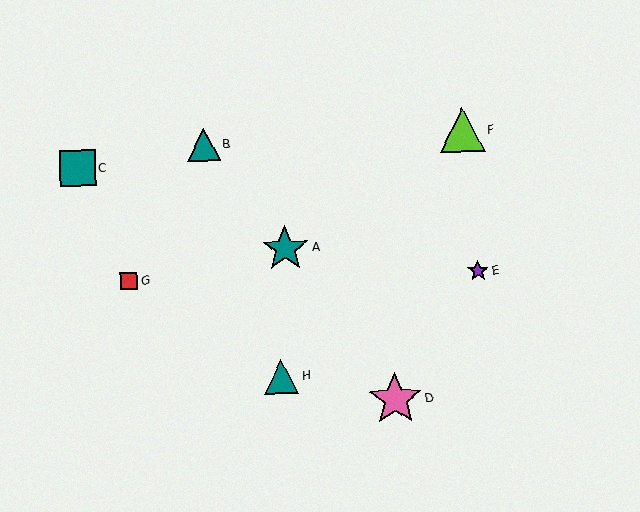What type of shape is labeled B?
Shape B is a teal triangle.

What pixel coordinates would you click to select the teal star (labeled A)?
Click at (285, 249) to select the teal star A.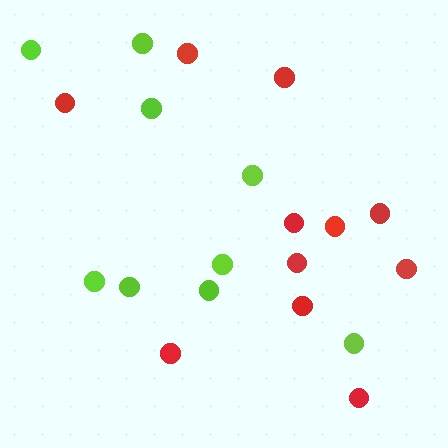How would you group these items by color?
There are 2 groups: one group of red circles (11) and one group of lime circles (9).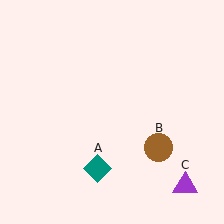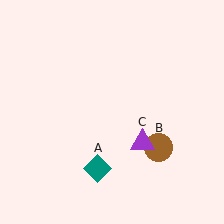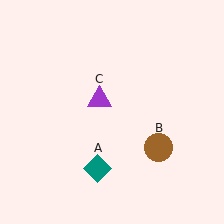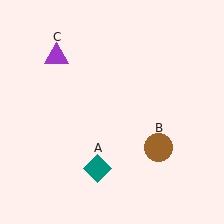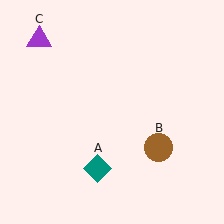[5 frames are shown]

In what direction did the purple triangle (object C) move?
The purple triangle (object C) moved up and to the left.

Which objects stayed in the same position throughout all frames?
Teal diamond (object A) and brown circle (object B) remained stationary.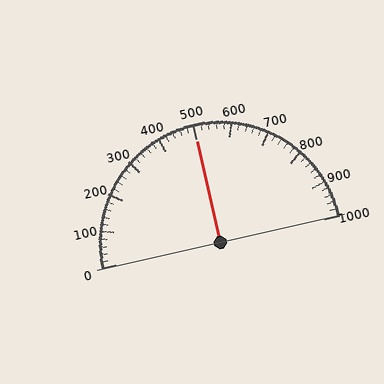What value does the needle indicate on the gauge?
The needle indicates approximately 500.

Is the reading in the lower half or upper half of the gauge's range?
The reading is in the upper half of the range (0 to 1000).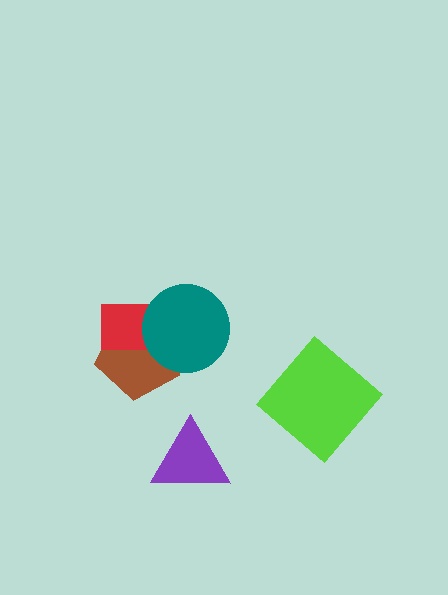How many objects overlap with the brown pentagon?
2 objects overlap with the brown pentagon.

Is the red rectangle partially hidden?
Yes, it is partially covered by another shape.